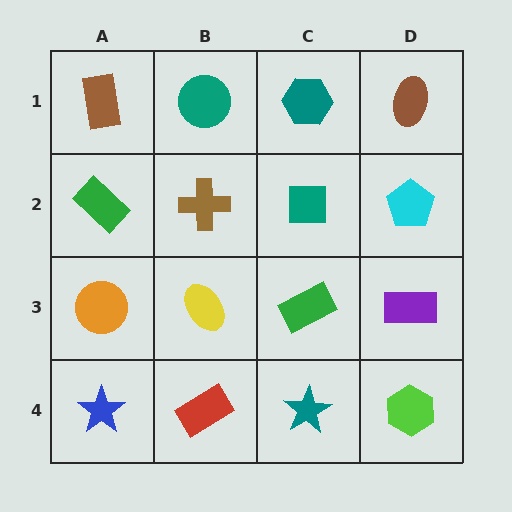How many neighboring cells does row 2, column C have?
4.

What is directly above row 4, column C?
A green rectangle.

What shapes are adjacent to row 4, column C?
A green rectangle (row 3, column C), a red rectangle (row 4, column B), a lime hexagon (row 4, column D).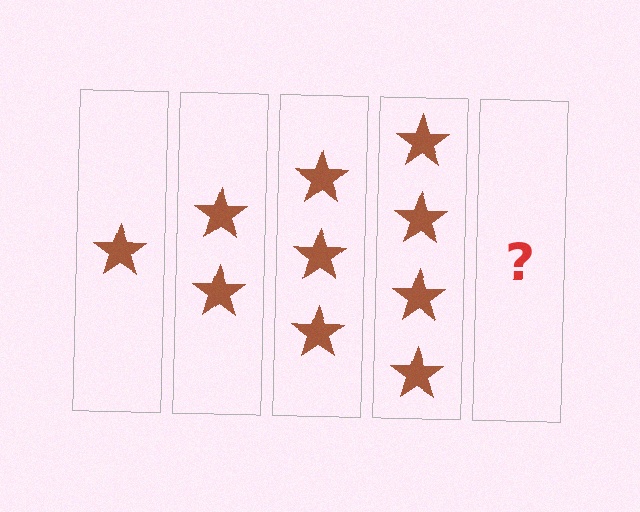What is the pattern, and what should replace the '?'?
The pattern is that each step adds one more star. The '?' should be 5 stars.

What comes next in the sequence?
The next element should be 5 stars.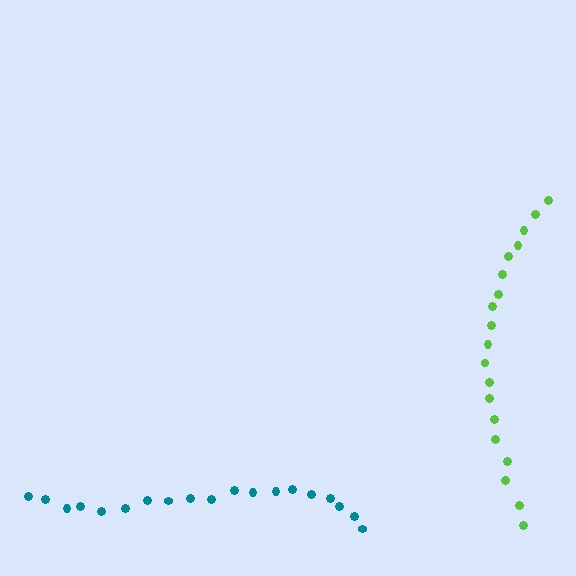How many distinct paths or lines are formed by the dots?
There are 2 distinct paths.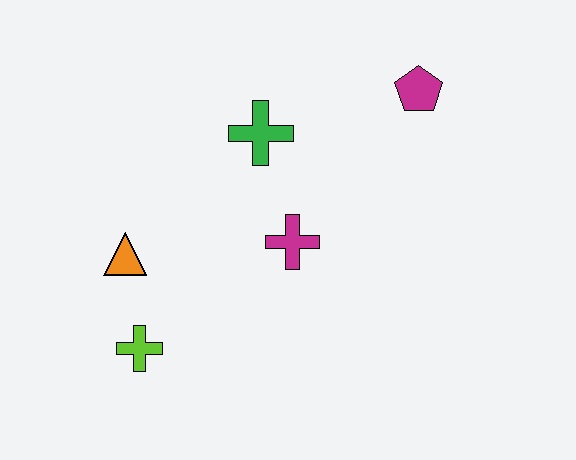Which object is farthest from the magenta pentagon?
The lime cross is farthest from the magenta pentagon.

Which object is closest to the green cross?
The magenta cross is closest to the green cross.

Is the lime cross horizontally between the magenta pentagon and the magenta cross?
No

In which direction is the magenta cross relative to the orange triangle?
The magenta cross is to the right of the orange triangle.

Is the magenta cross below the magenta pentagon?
Yes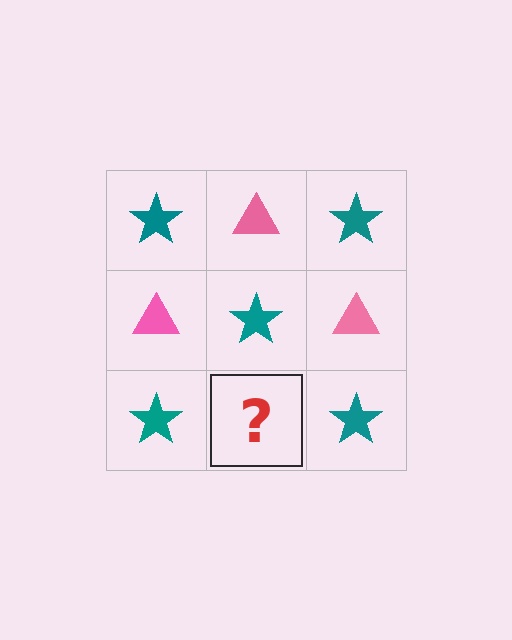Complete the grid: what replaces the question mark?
The question mark should be replaced with a pink triangle.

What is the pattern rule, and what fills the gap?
The rule is that it alternates teal star and pink triangle in a checkerboard pattern. The gap should be filled with a pink triangle.